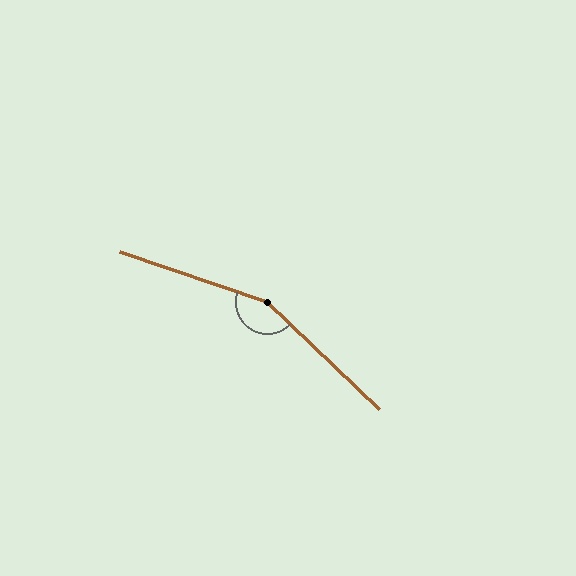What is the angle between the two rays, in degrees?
Approximately 155 degrees.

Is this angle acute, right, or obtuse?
It is obtuse.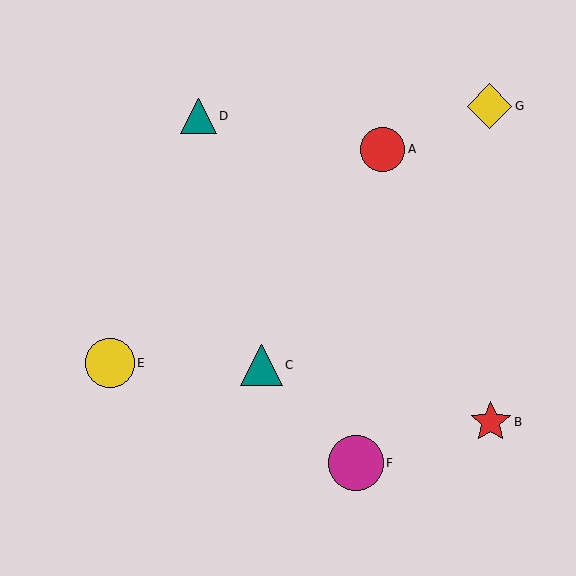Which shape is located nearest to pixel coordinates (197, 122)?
The teal triangle (labeled D) at (198, 116) is nearest to that location.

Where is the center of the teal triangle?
The center of the teal triangle is at (198, 116).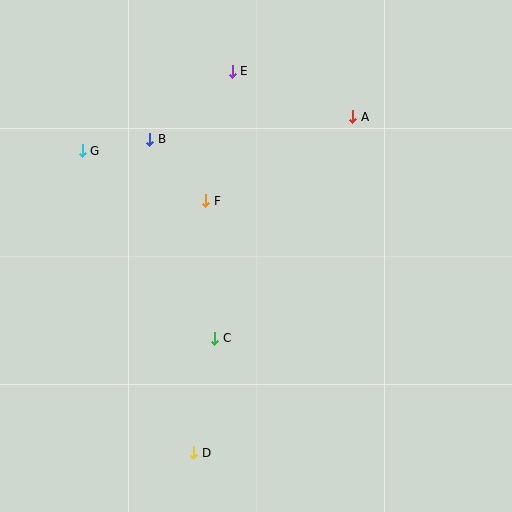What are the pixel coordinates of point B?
Point B is at (150, 139).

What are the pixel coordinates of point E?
Point E is at (232, 71).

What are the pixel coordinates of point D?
Point D is at (194, 453).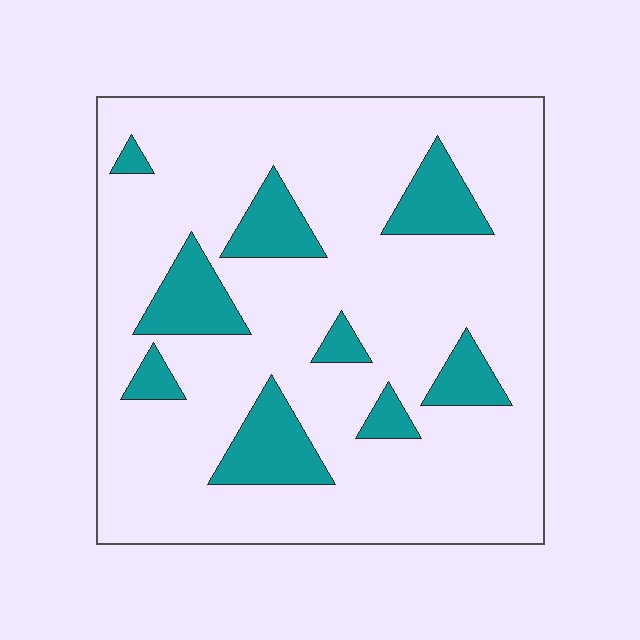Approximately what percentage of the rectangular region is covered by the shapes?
Approximately 15%.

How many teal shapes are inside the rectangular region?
9.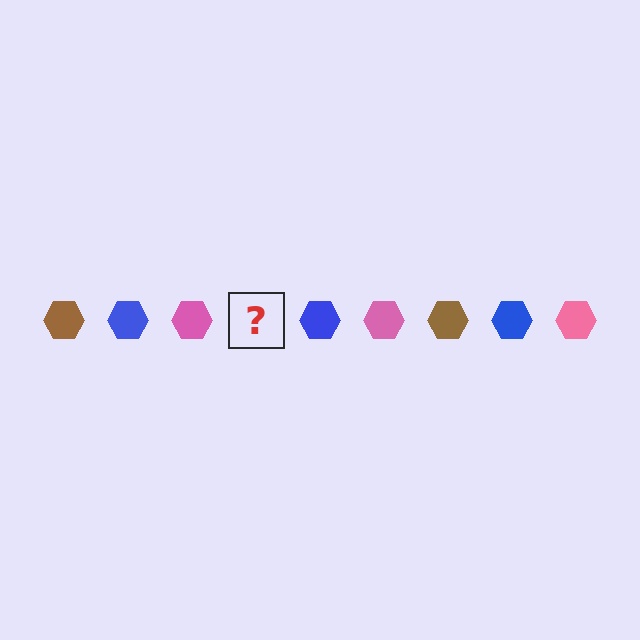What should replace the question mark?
The question mark should be replaced with a brown hexagon.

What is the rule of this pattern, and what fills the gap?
The rule is that the pattern cycles through brown, blue, pink hexagons. The gap should be filled with a brown hexagon.